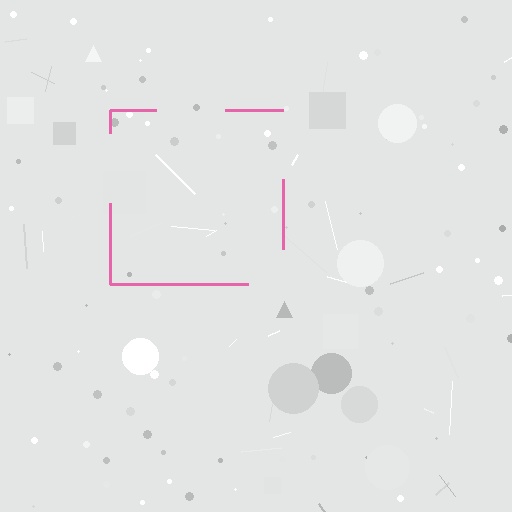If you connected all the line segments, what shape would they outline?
They would outline a square.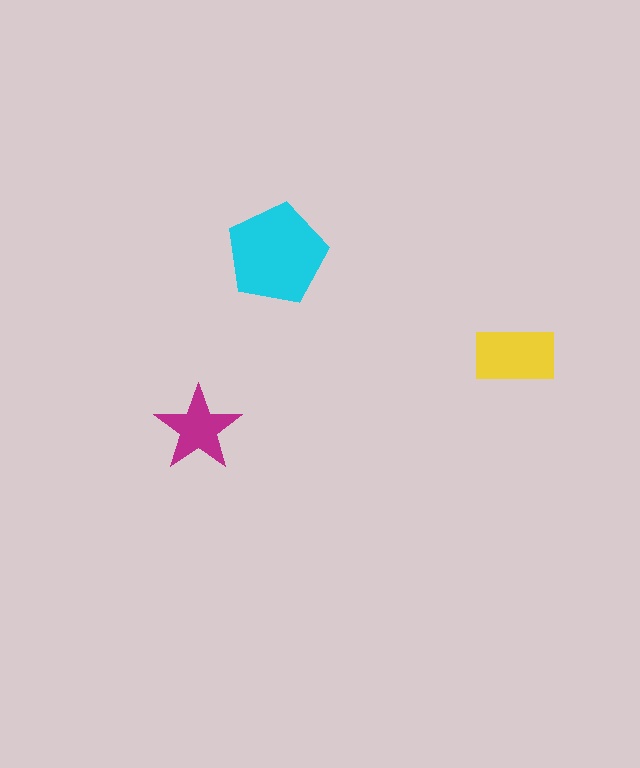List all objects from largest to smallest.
The cyan pentagon, the yellow rectangle, the magenta star.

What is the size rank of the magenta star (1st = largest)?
3rd.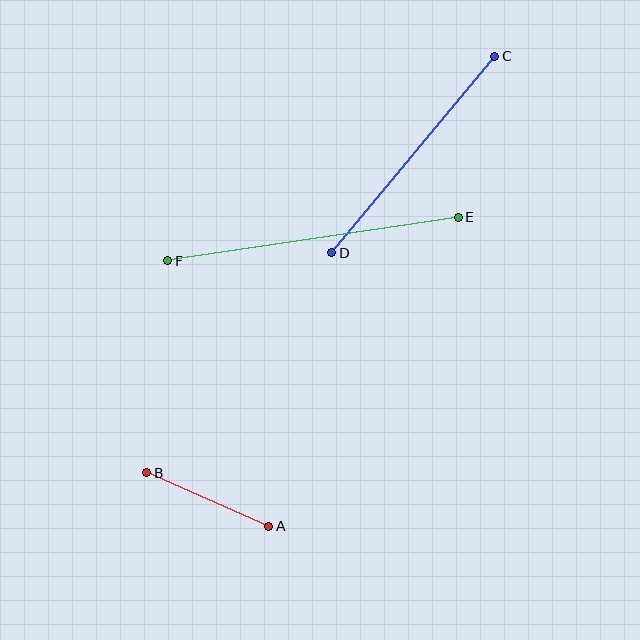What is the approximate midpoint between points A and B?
The midpoint is at approximately (208, 500) pixels.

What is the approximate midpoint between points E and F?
The midpoint is at approximately (313, 239) pixels.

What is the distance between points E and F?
The distance is approximately 294 pixels.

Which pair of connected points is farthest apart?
Points E and F are farthest apart.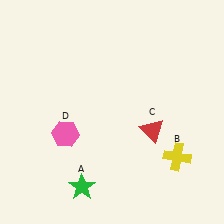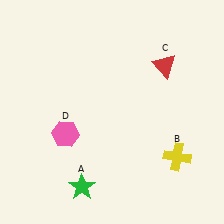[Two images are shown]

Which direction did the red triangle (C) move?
The red triangle (C) moved up.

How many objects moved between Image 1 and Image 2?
1 object moved between the two images.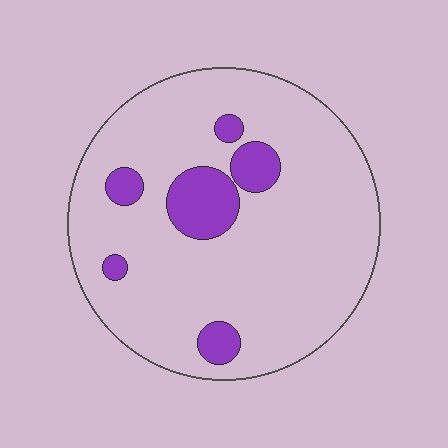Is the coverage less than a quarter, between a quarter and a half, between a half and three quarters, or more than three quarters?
Less than a quarter.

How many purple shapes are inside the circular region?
6.